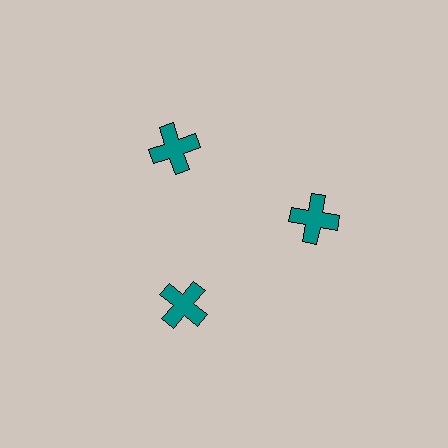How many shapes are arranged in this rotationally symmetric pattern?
There are 3 shapes, arranged in 3 groups of 1.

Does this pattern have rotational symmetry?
Yes, this pattern has 3-fold rotational symmetry. It looks the same after rotating 120 degrees around the center.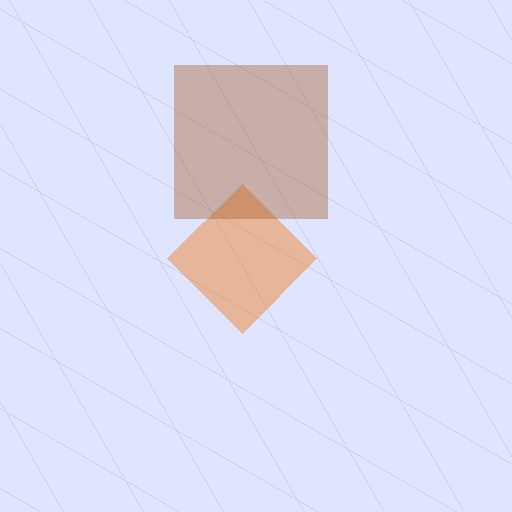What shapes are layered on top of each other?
The layered shapes are: an orange diamond, a brown square.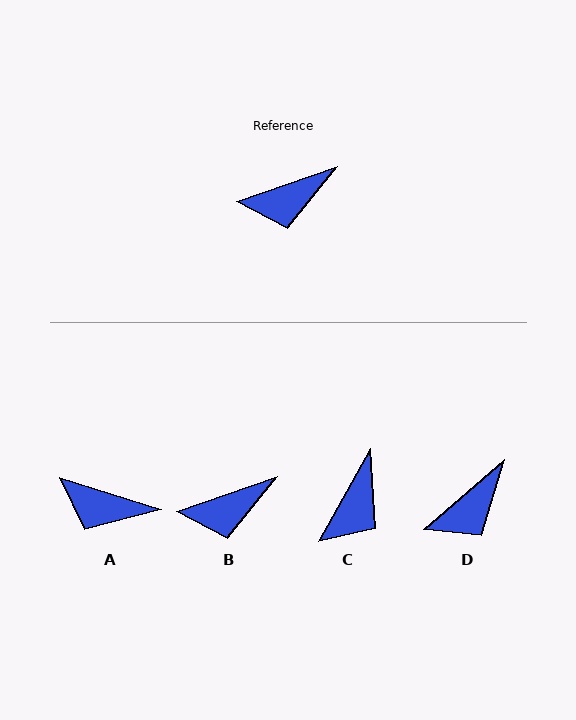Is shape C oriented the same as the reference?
No, it is off by about 42 degrees.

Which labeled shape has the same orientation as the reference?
B.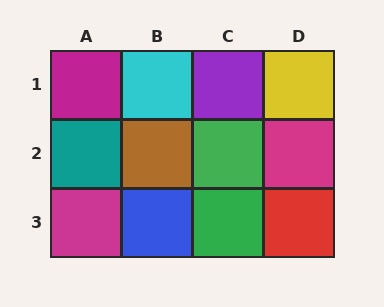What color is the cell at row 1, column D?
Yellow.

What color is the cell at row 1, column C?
Purple.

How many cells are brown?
1 cell is brown.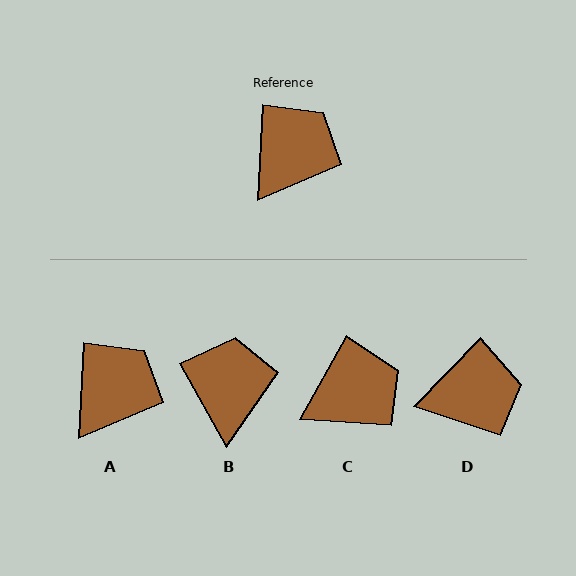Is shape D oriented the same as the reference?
No, it is off by about 42 degrees.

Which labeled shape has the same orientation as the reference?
A.